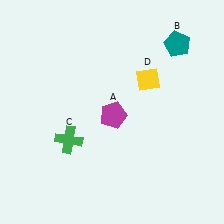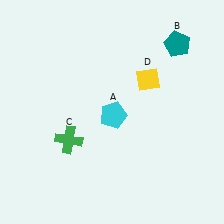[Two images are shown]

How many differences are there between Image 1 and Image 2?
There is 1 difference between the two images.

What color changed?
The pentagon (A) changed from magenta in Image 1 to cyan in Image 2.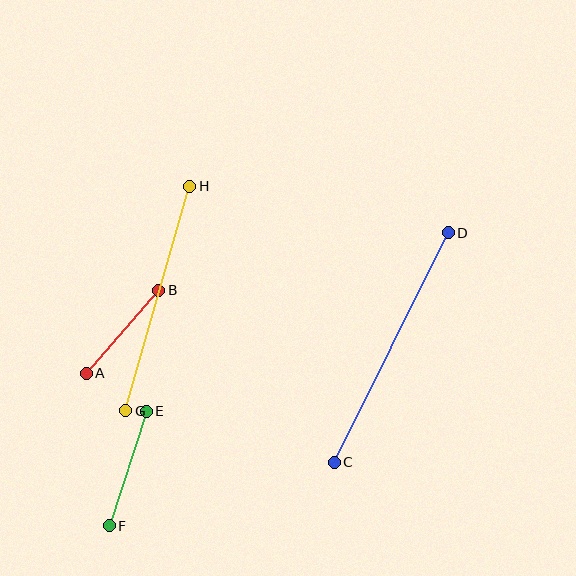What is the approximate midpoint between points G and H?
The midpoint is at approximately (158, 298) pixels.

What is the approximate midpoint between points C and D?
The midpoint is at approximately (391, 347) pixels.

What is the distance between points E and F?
The distance is approximately 120 pixels.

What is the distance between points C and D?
The distance is approximately 256 pixels.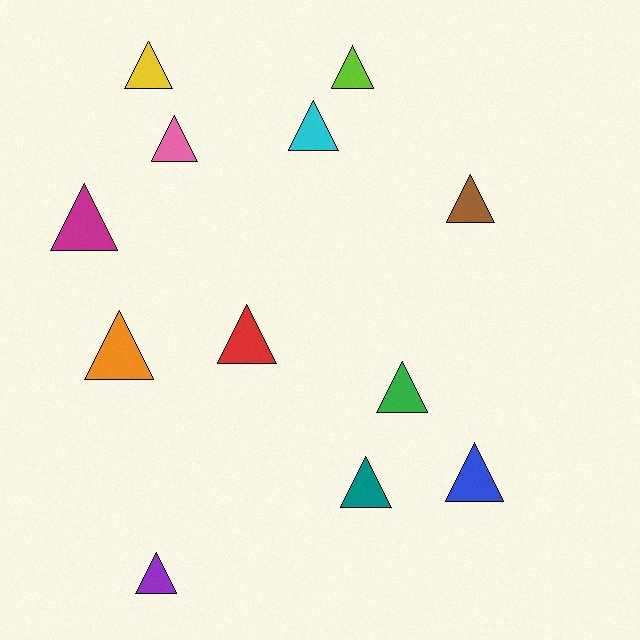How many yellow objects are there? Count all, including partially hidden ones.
There is 1 yellow object.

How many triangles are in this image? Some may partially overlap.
There are 12 triangles.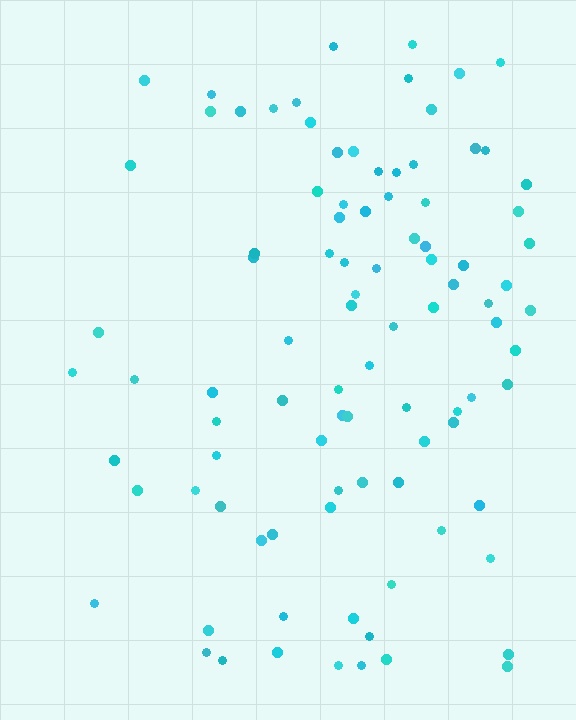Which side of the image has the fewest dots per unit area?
The left.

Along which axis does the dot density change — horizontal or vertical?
Horizontal.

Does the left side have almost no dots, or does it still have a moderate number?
Still a moderate number, just noticeably fewer than the right.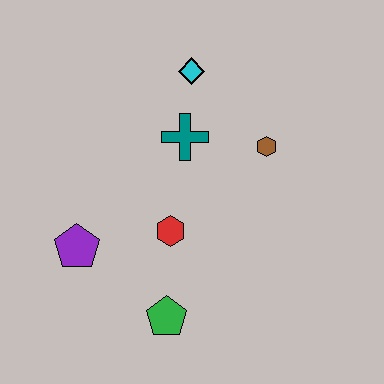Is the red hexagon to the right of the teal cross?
No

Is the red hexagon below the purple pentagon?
No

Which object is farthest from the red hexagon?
The cyan diamond is farthest from the red hexagon.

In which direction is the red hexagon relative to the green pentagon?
The red hexagon is above the green pentagon.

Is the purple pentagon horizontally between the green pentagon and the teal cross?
No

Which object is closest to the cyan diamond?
The teal cross is closest to the cyan diamond.